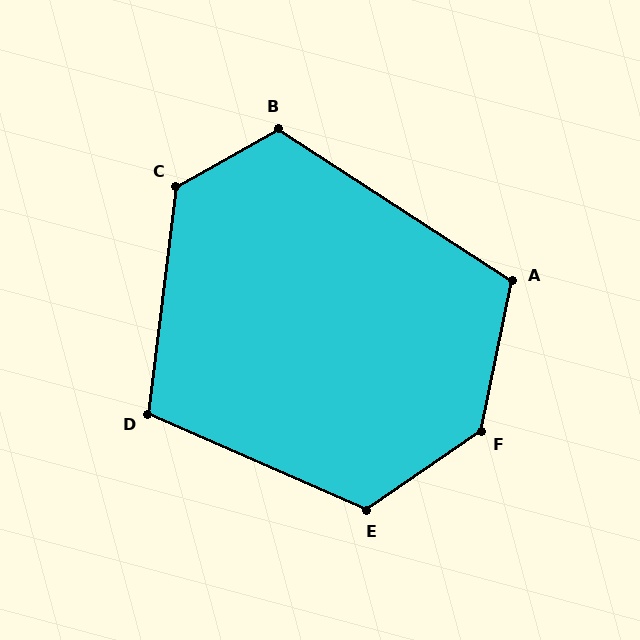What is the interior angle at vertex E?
Approximately 122 degrees (obtuse).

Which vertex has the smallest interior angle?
D, at approximately 107 degrees.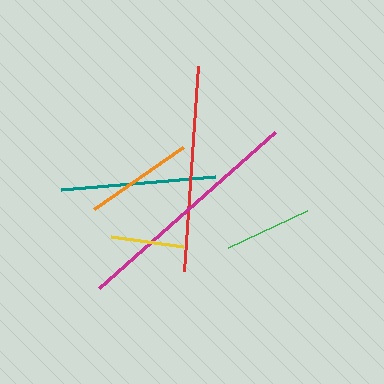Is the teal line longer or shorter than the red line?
The red line is longer than the teal line.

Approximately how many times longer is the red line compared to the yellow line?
The red line is approximately 2.8 times the length of the yellow line.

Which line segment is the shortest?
The yellow line is the shortest at approximately 73 pixels.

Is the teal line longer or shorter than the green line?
The teal line is longer than the green line.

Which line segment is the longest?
The magenta line is the longest at approximately 235 pixels.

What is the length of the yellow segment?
The yellow segment is approximately 73 pixels long.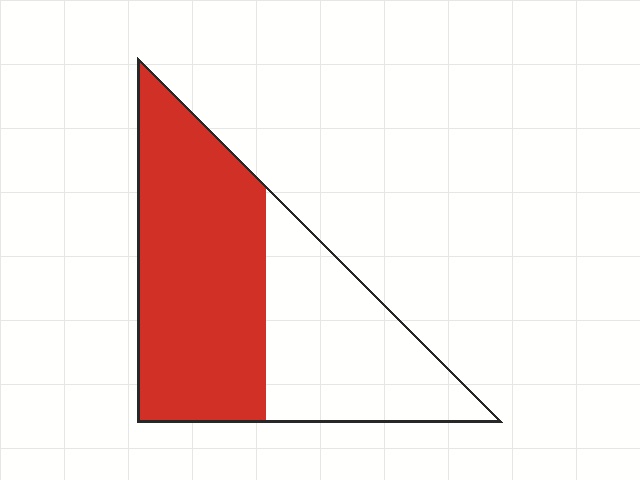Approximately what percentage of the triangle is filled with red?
Approximately 60%.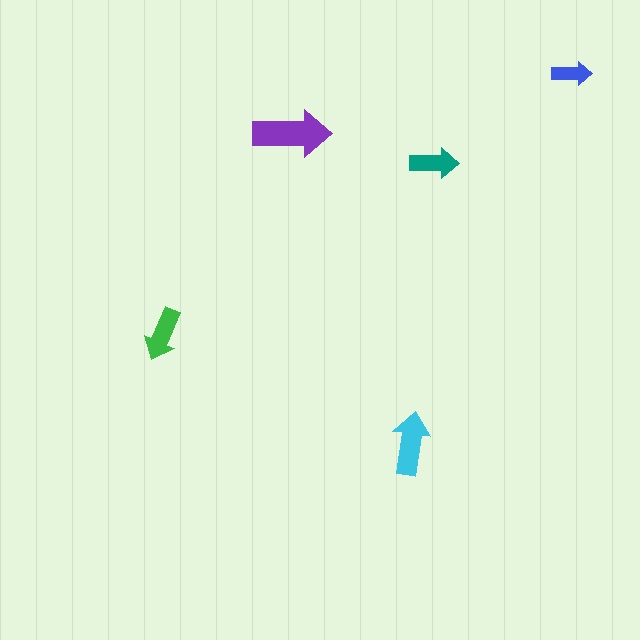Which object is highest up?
The blue arrow is topmost.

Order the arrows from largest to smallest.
the purple one, the cyan one, the green one, the teal one, the blue one.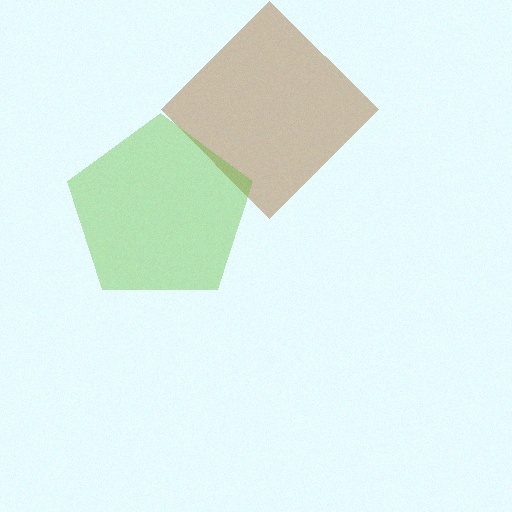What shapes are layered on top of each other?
The layered shapes are: a brown diamond, a lime pentagon.